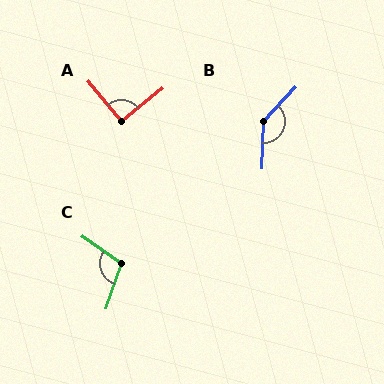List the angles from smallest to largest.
A (90°), C (106°), B (138°).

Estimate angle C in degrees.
Approximately 106 degrees.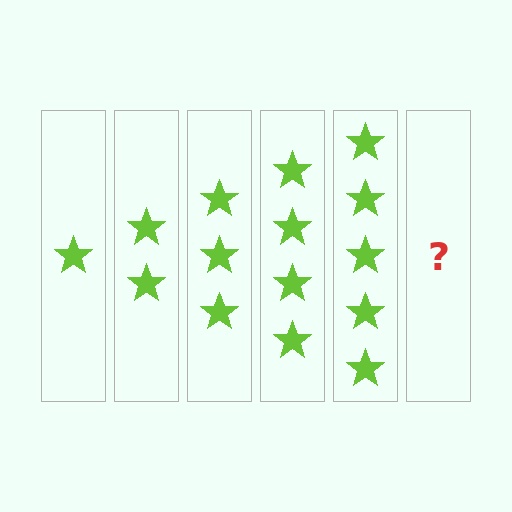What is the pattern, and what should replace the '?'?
The pattern is that each step adds one more star. The '?' should be 6 stars.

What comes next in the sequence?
The next element should be 6 stars.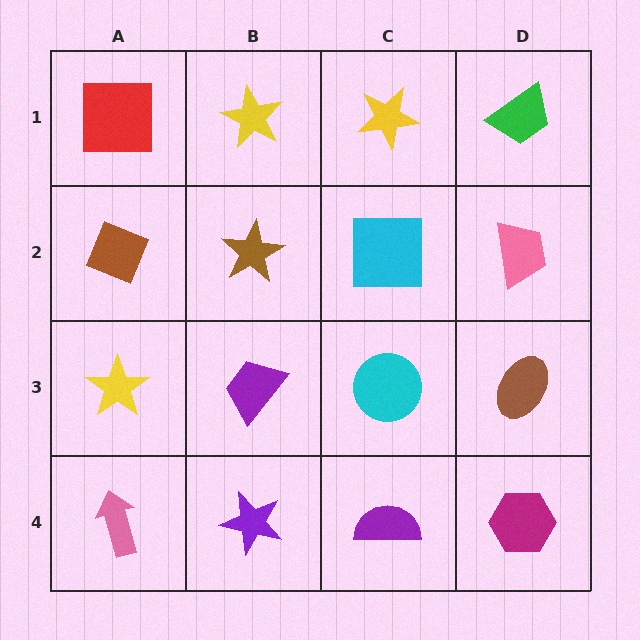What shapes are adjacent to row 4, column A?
A yellow star (row 3, column A), a purple star (row 4, column B).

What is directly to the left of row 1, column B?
A red square.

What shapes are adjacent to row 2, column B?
A yellow star (row 1, column B), a purple trapezoid (row 3, column B), a brown diamond (row 2, column A), a cyan square (row 2, column C).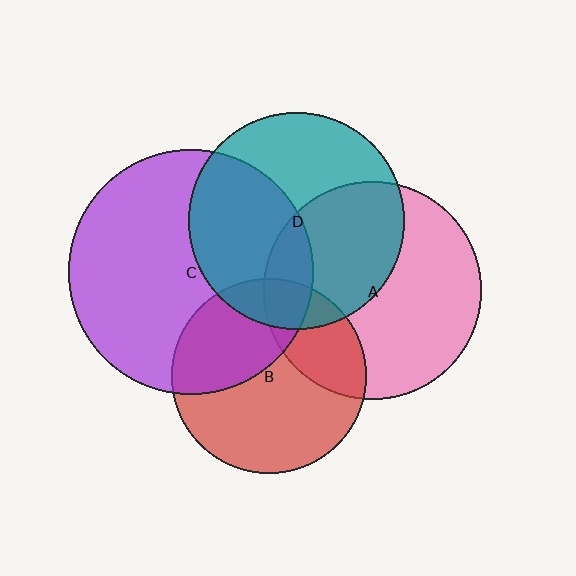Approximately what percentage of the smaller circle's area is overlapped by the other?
Approximately 40%.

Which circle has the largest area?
Circle C (purple).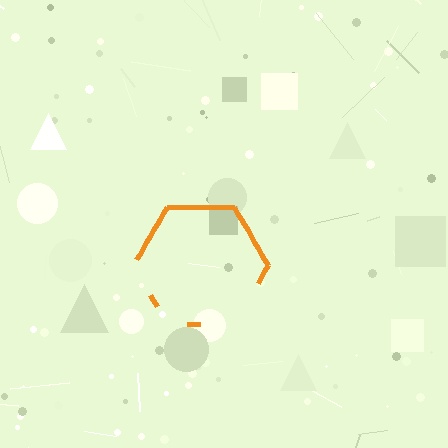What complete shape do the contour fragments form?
The contour fragments form a hexagon.